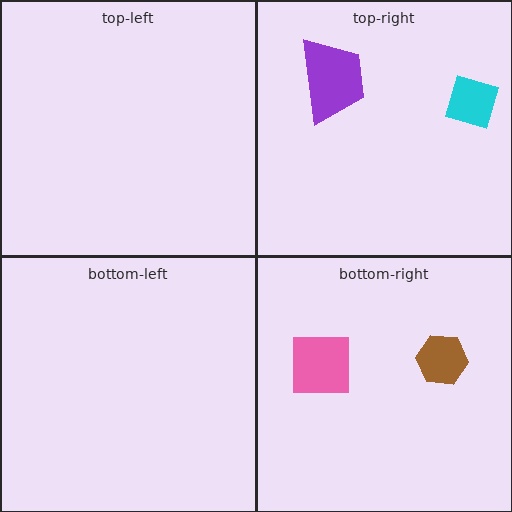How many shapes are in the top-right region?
2.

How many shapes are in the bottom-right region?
2.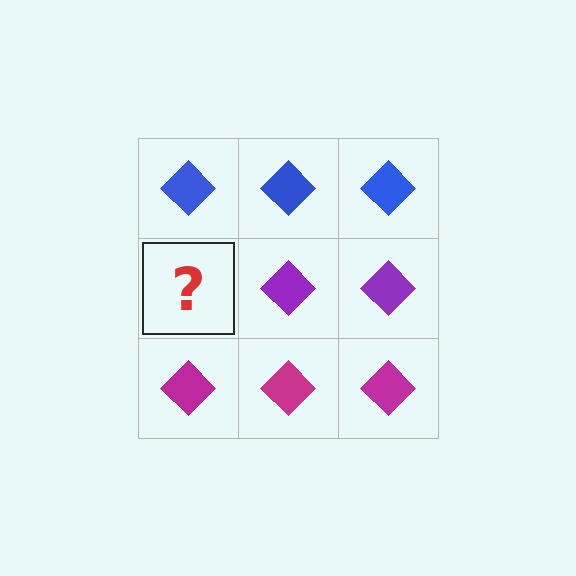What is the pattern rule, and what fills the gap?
The rule is that each row has a consistent color. The gap should be filled with a purple diamond.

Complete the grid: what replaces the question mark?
The question mark should be replaced with a purple diamond.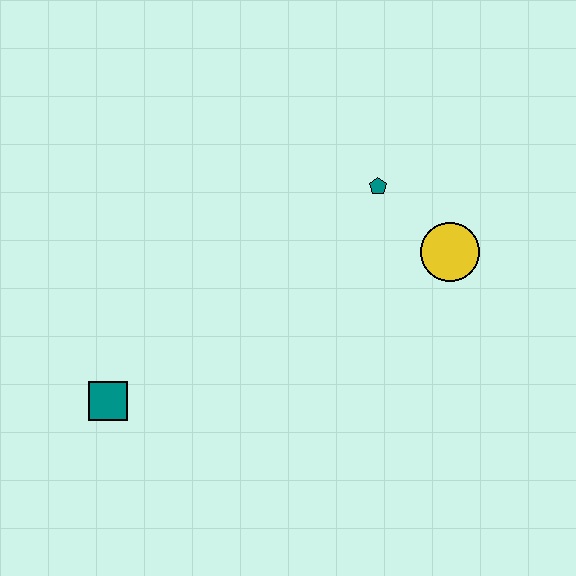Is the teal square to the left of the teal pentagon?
Yes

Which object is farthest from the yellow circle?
The teal square is farthest from the yellow circle.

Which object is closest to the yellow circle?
The teal pentagon is closest to the yellow circle.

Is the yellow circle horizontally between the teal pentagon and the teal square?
No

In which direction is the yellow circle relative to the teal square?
The yellow circle is to the right of the teal square.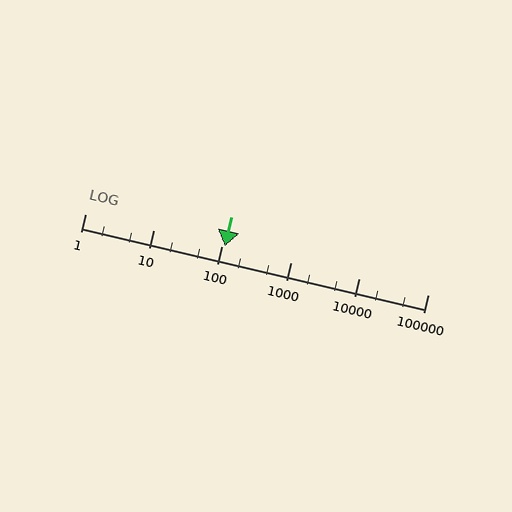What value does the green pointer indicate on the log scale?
The pointer indicates approximately 110.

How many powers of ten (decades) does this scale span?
The scale spans 5 decades, from 1 to 100000.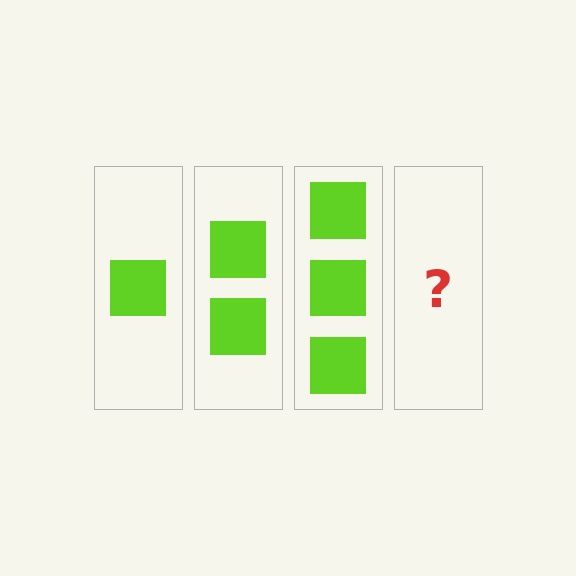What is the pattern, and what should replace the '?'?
The pattern is that each step adds one more square. The '?' should be 4 squares.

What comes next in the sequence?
The next element should be 4 squares.